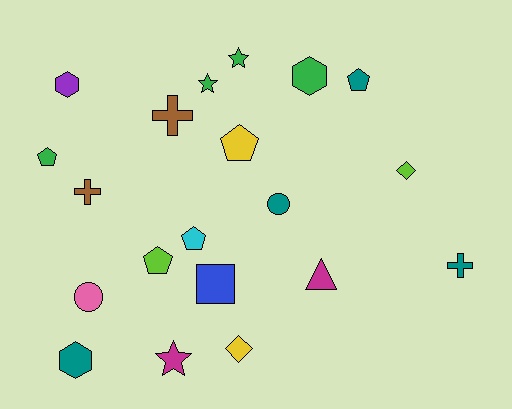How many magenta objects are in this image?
There are 2 magenta objects.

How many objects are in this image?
There are 20 objects.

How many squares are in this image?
There is 1 square.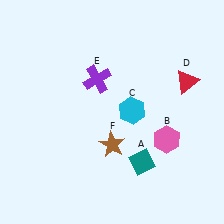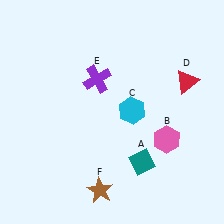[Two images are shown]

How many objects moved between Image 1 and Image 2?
1 object moved between the two images.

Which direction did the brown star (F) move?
The brown star (F) moved down.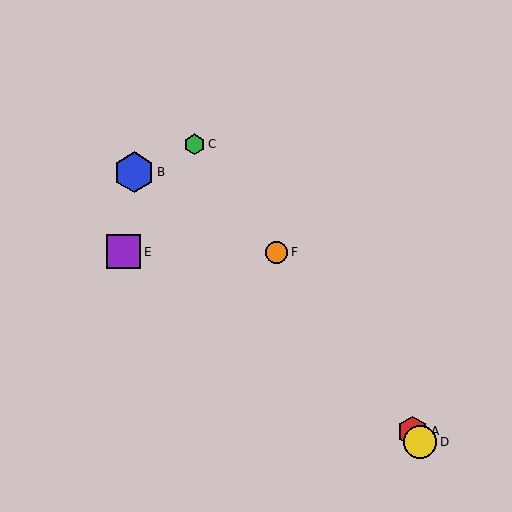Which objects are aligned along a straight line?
Objects A, C, D, F are aligned along a straight line.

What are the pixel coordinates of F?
Object F is at (277, 252).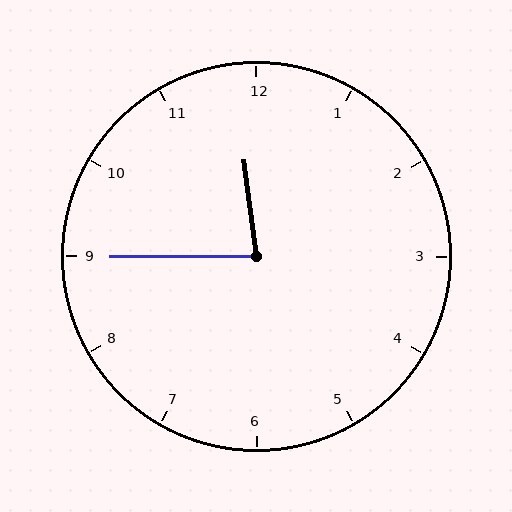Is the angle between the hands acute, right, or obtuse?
It is acute.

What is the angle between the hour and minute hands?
Approximately 82 degrees.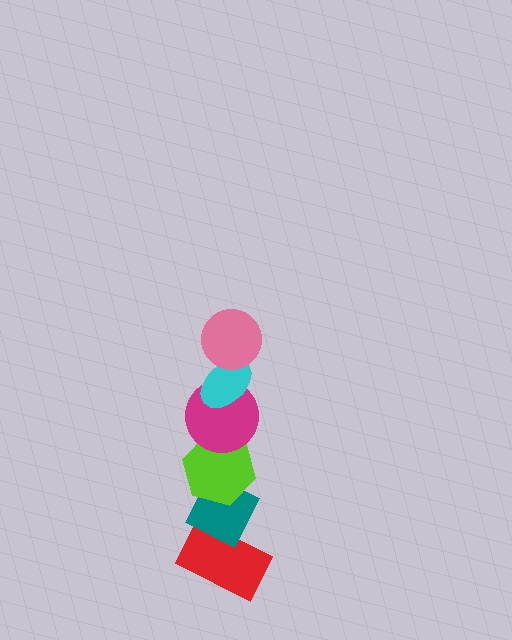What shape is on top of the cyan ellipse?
The pink circle is on top of the cyan ellipse.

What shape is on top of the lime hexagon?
The magenta circle is on top of the lime hexagon.